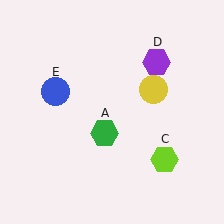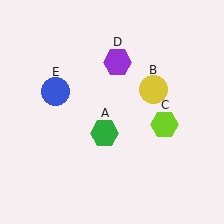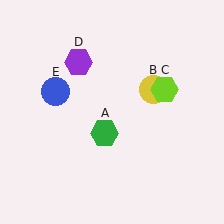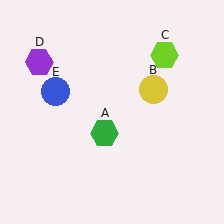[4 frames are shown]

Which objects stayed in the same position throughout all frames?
Green hexagon (object A) and yellow circle (object B) and blue circle (object E) remained stationary.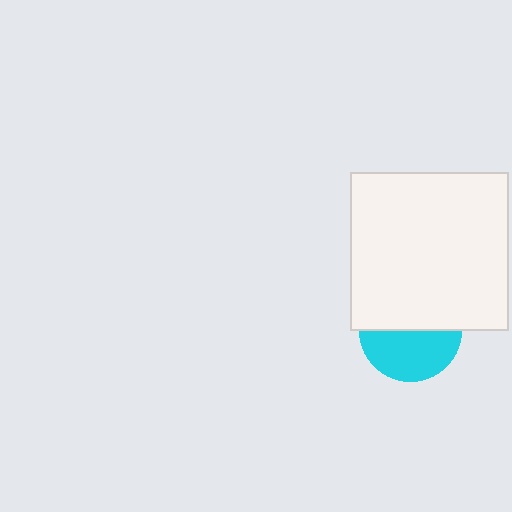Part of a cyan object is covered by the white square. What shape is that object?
It is a circle.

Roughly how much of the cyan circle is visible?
About half of it is visible (roughly 49%).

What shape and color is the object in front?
The object in front is a white square.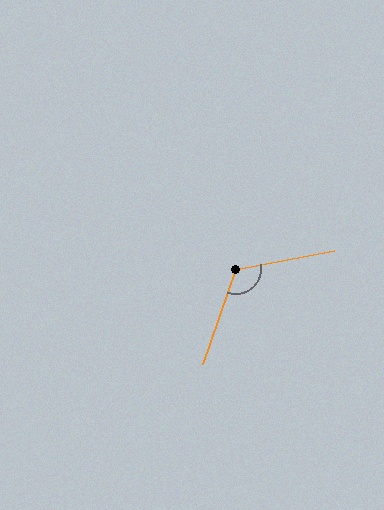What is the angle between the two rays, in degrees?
Approximately 120 degrees.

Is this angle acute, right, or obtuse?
It is obtuse.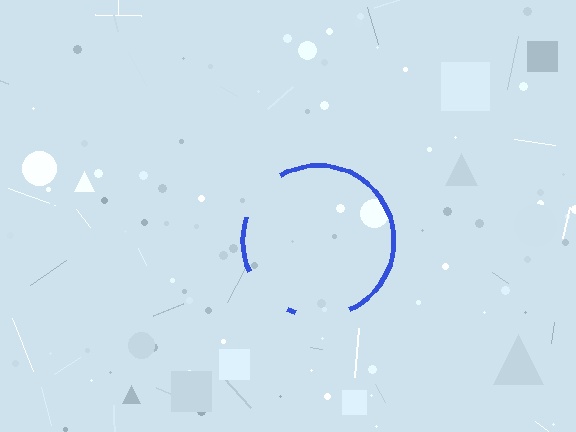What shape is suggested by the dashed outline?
The dashed outline suggests a circle.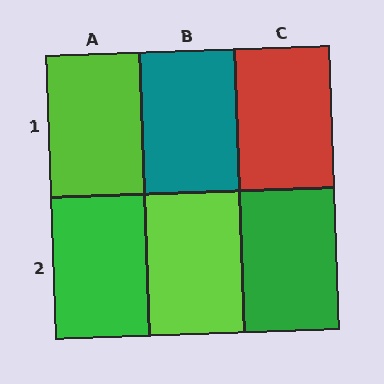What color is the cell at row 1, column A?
Lime.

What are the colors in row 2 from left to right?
Green, lime, green.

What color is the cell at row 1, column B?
Teal.